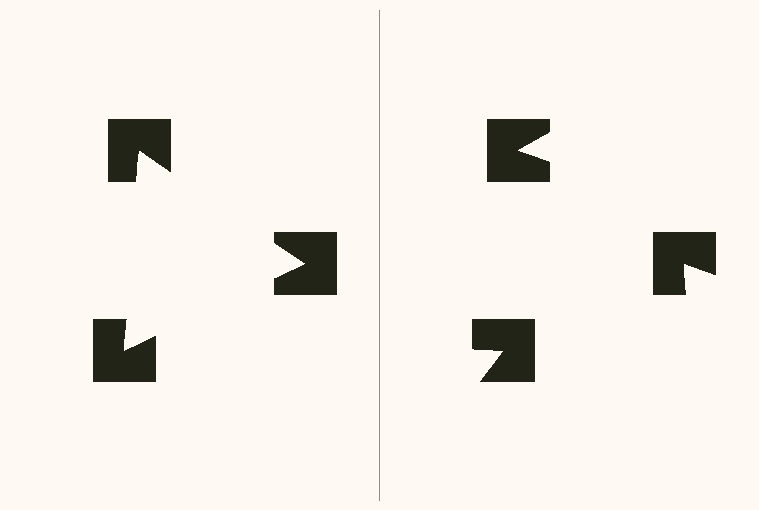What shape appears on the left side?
An illusory triangle.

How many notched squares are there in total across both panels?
6 — 3 on each side.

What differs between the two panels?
The notched squares are positioned identically on both sides; only the wedge orientations differ. On the left they align to a triangle; on the right they are misaligned.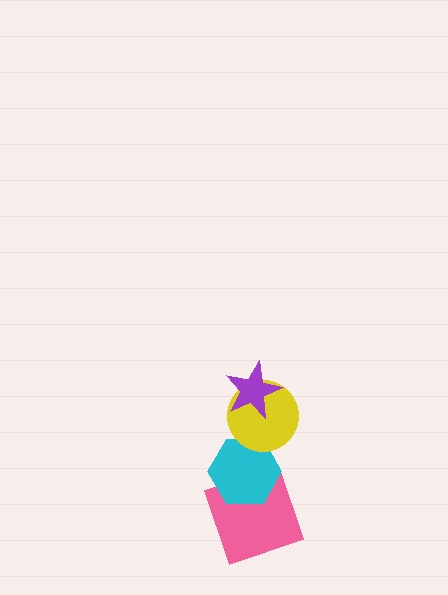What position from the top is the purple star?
The purple star is 1st from the top.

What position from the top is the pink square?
The pink square is 4th from the top.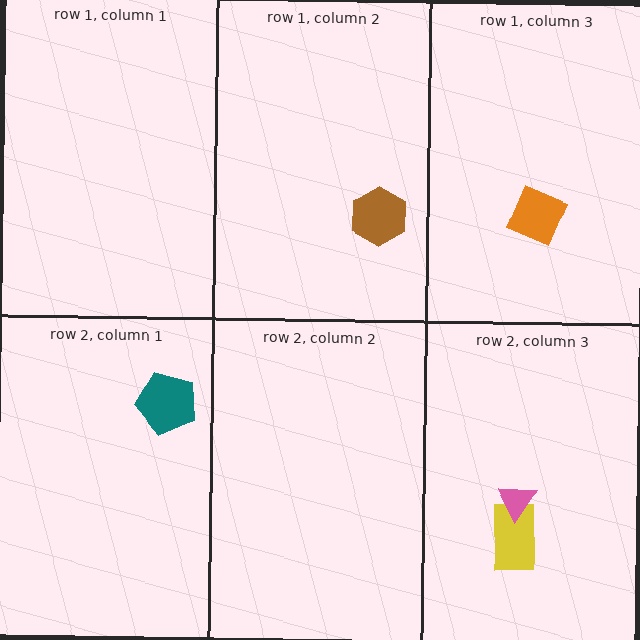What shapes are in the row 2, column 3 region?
The yellow rectangle, the pink triangle.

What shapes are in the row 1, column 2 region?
The brown hexagon.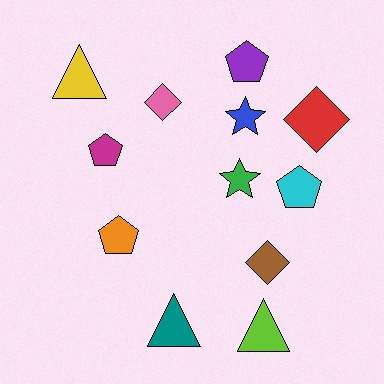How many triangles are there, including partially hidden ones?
There are 3 triangles.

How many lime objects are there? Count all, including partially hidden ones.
There is 1 lime object.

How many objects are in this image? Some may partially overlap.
There are 12 objects.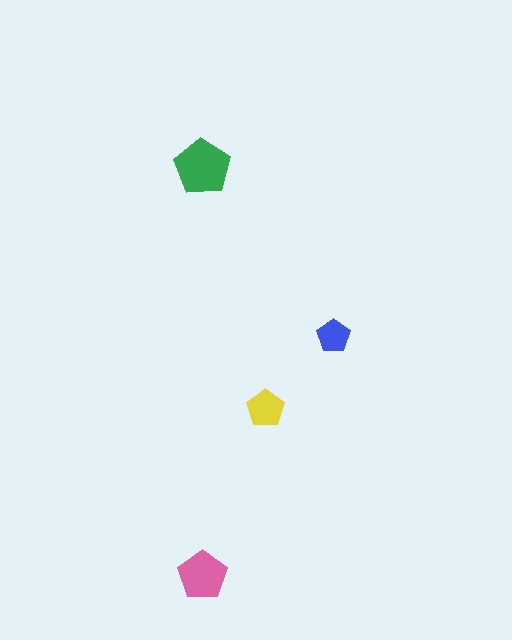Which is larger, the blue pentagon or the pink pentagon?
The pink one.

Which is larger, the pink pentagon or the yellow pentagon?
The pink one.